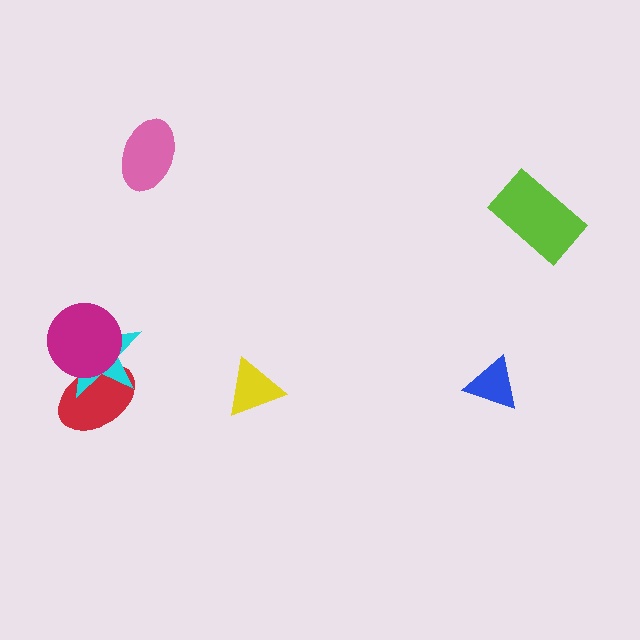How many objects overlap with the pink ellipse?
0 objects overlap with the pink ellipse.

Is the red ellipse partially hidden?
Yes, it is partially covered by another shape.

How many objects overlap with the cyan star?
2 objects overlap with the cyan star.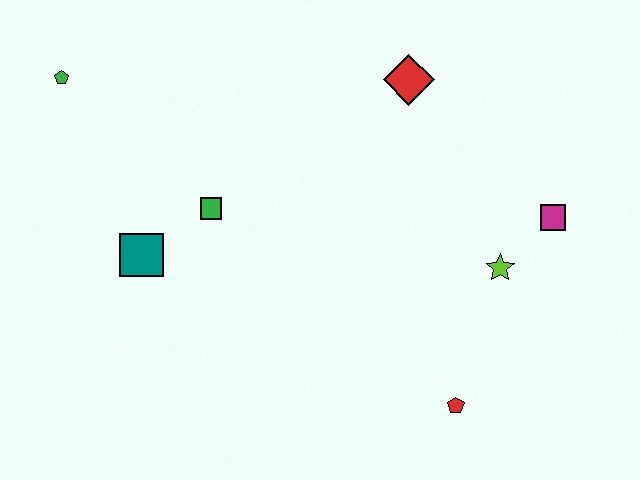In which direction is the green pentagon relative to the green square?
The green pentagon is to the left of the green square.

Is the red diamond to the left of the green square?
No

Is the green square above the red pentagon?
Yes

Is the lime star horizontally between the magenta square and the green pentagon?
Yes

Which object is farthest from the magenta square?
The green pentagon is farthest from the magenta square.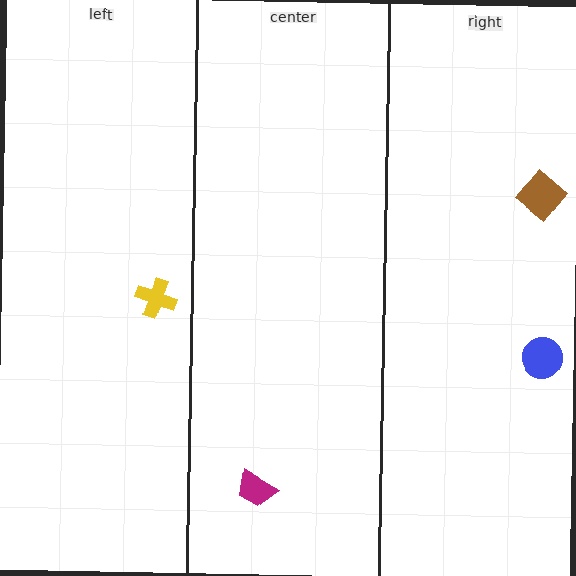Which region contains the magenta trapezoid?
The center region.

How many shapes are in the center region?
1.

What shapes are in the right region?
The blue circle, the brown diamond.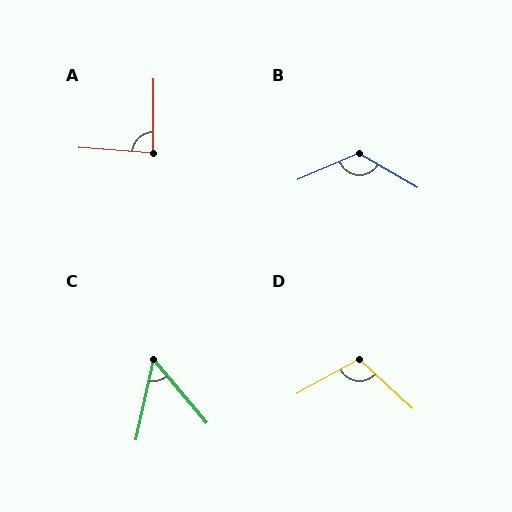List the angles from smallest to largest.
C (52°), A (86°), D (108°), B (127°).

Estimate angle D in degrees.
Approximately 108 degrees.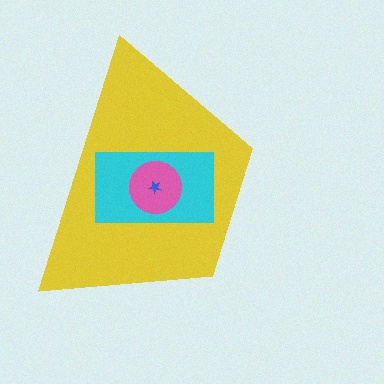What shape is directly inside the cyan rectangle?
The pink circle.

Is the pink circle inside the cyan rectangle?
Yes.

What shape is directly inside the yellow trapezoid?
The cyan rectangle.